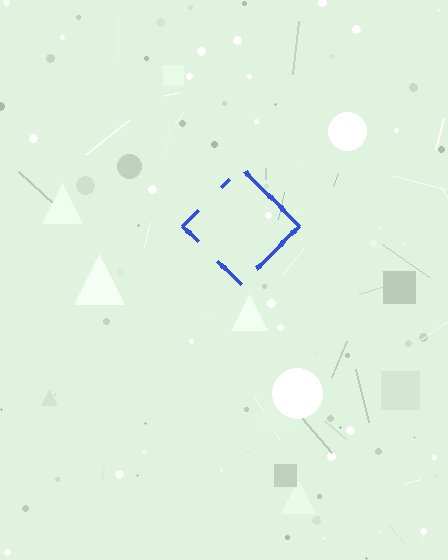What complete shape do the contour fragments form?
The contour fragments form a diamond.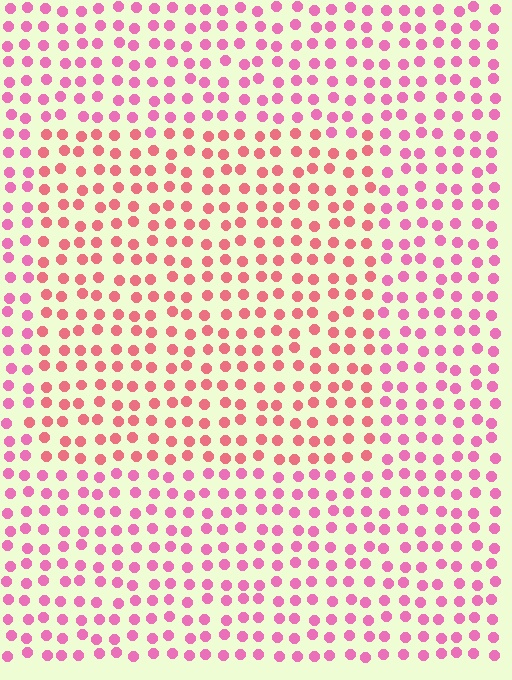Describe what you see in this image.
The image is filled with small pink elements in a uniform arrangement. A rectangle-shaped region is visible where the elements are tinted to a slightly different hue, forming a subtle color boundary.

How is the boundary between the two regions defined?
The boundary is defined purely by a slight shift in hue (about 27 degrees). Spacing, size, and orientation are identical on both sides.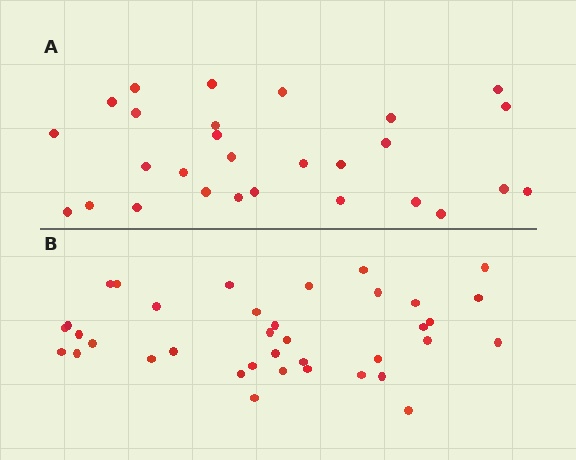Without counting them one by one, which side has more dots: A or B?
Region B (the bottom region) has more dots.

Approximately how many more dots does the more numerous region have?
Region B has roughly 8 or so more dots than region A.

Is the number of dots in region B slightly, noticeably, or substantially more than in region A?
Region B has noticeably more, but not dramatically so. The ratio is roughly 1.3 to 1.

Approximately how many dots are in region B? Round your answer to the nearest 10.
About 40 dots. (The exact count is 37, which rounds to 40.)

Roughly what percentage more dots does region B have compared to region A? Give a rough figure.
About 30% more.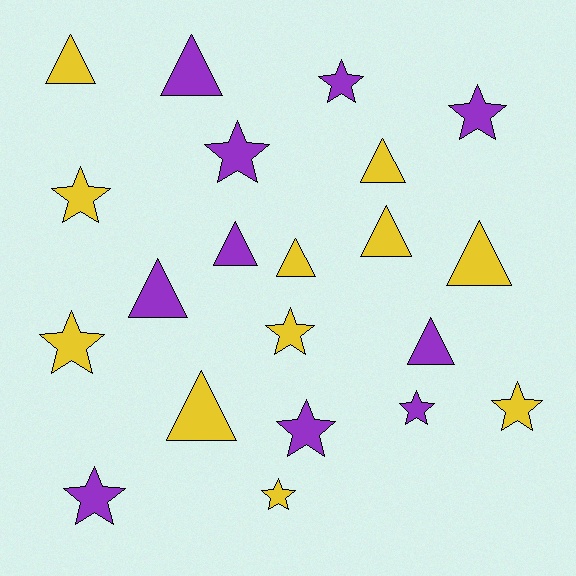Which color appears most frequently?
Yellow, with 11 objects.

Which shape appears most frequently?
Star, with 11 objects.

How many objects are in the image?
There are 21 objects.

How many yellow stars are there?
There are 5 yellow stars.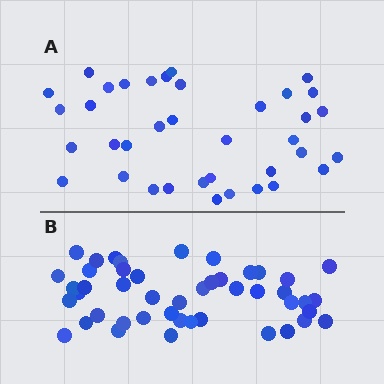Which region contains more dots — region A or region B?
Region B (the bottom region) has more dots.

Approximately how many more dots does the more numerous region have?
Region B has roughly 8 or so more dots than region A.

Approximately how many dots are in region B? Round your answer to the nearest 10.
About 50 dots. (The exact count is 46, which rounds to 50.)